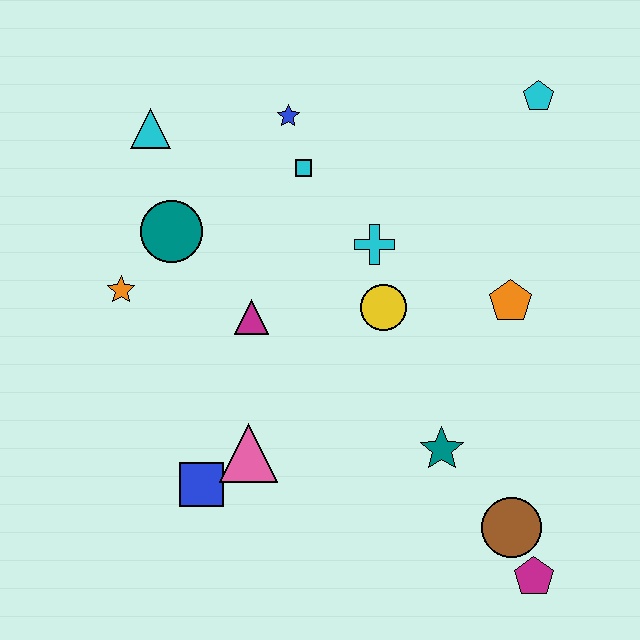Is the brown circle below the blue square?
Yes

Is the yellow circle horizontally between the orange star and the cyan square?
No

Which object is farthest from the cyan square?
The magenta pentagon is farthest from the cyan square.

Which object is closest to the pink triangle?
The blue square is closest to the pink triangle.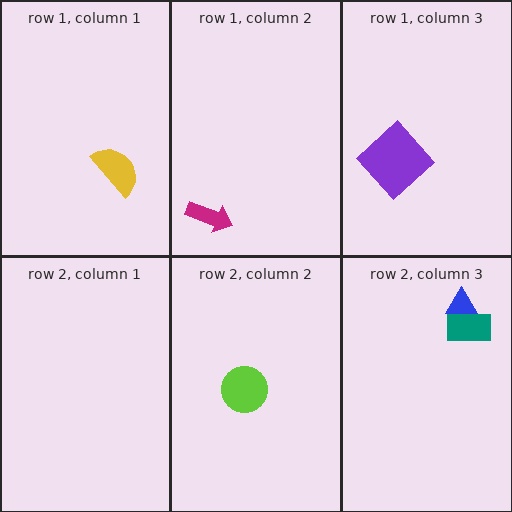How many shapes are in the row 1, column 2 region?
1.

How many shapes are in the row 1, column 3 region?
1.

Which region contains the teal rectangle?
The row 2, column 3 region.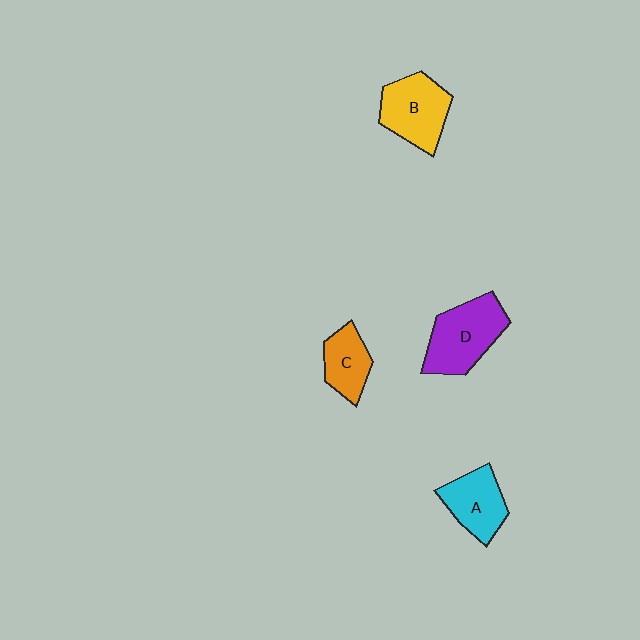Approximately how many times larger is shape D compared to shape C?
Approximately 1.7 times.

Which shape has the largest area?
Shape D (purple).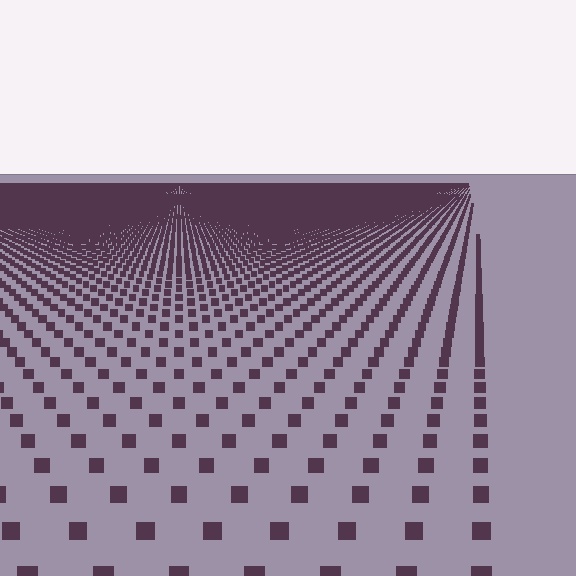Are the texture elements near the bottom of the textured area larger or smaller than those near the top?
Larger. Near the bottom, elements are closer to the viewer and appear at a bigger on-screen size.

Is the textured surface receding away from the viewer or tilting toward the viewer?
The surface is receding away from the viewer. Texture elements get smaller and denser toward the top.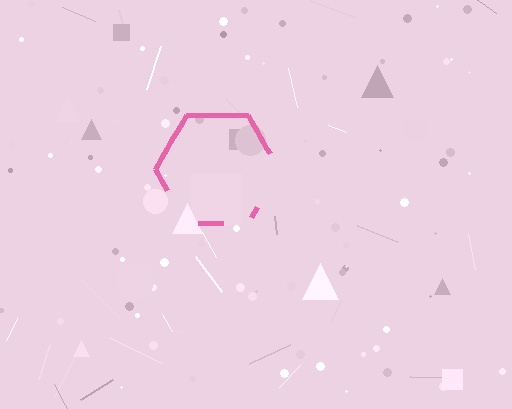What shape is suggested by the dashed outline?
The dashed outline suggests a hexagon.